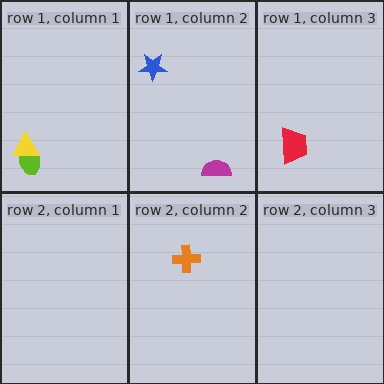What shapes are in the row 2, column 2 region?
The orange cross.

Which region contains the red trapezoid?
The row 1, column 3 region.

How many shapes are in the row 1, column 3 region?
1.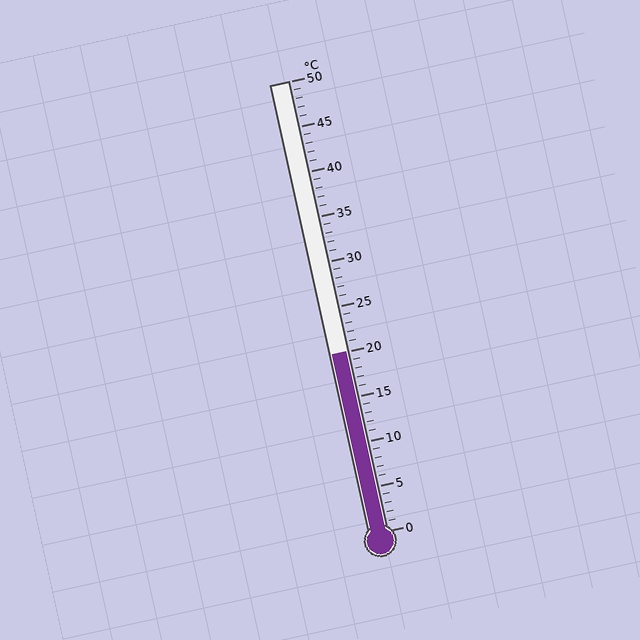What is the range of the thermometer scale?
The thermometer scale ranges from 0°C to 50°C.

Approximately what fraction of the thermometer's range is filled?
The thermometer is filled to approximately 40% of its range.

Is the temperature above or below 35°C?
The temperature is below 35°C.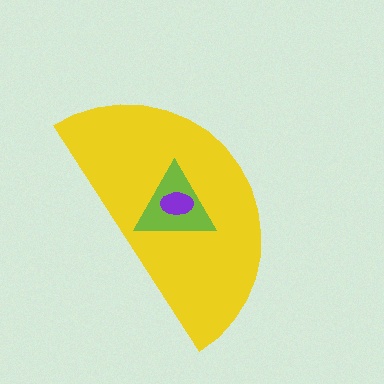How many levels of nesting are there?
3.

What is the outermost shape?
The yellow semicircle.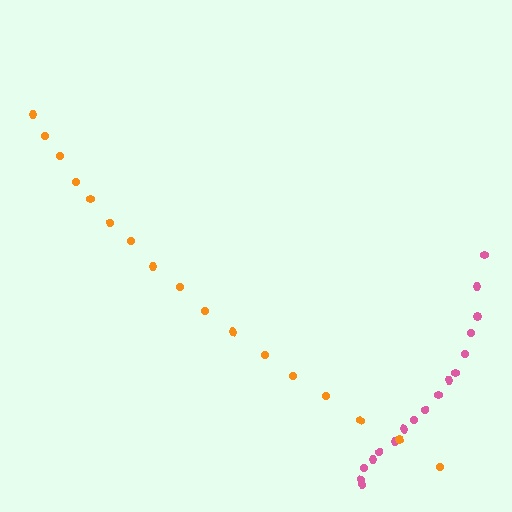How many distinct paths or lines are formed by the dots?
There are 2 distinct paths.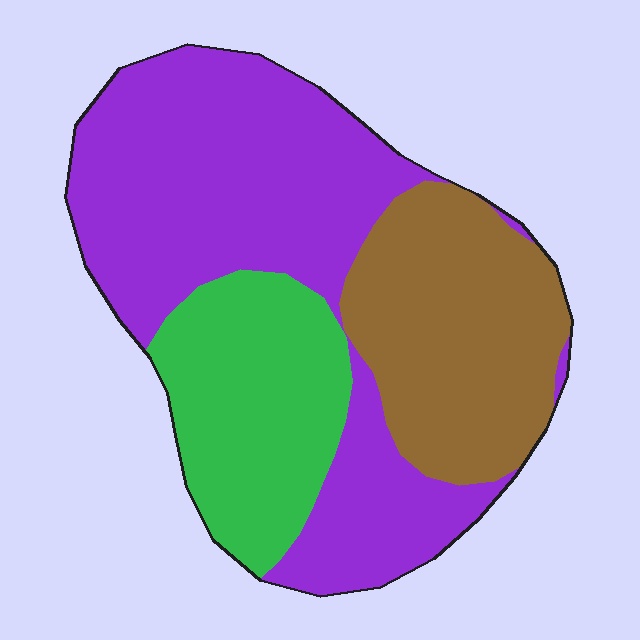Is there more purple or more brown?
Purple.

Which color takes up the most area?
Purple, at roughly 50%.